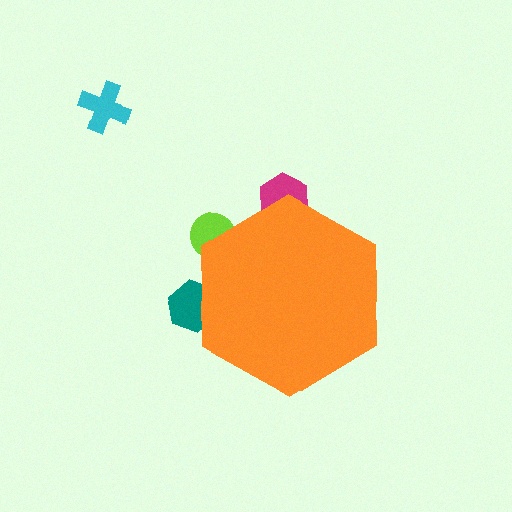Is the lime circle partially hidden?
Yes, the lime circle is partially hidden behind the orange hexagon.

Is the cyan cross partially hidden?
No, the cyan cross is fully visible.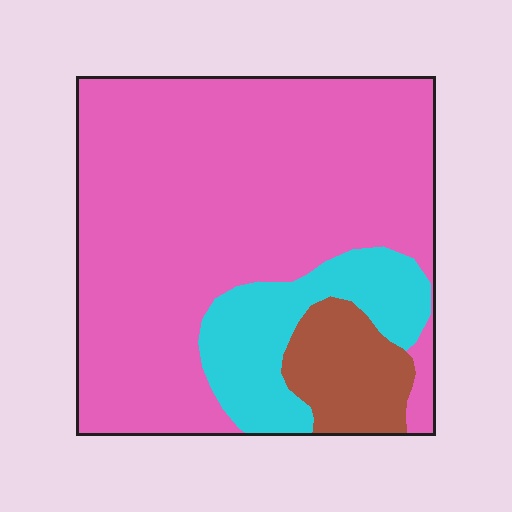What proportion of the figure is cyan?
Cyan takes up about one sixth (1/6) of the figure.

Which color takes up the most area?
Pink, at roughly 75%.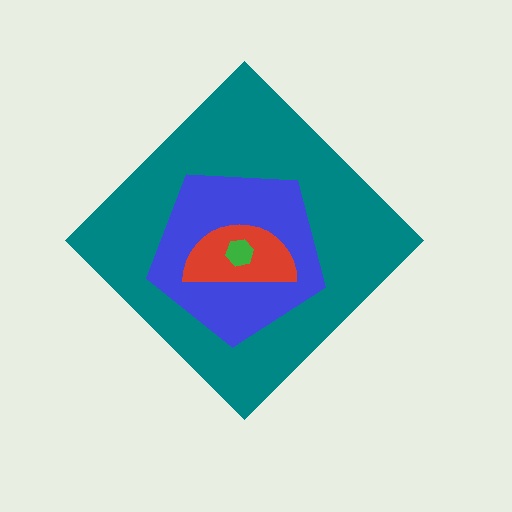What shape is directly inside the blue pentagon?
The red semicircle.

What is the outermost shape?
The teal diamond.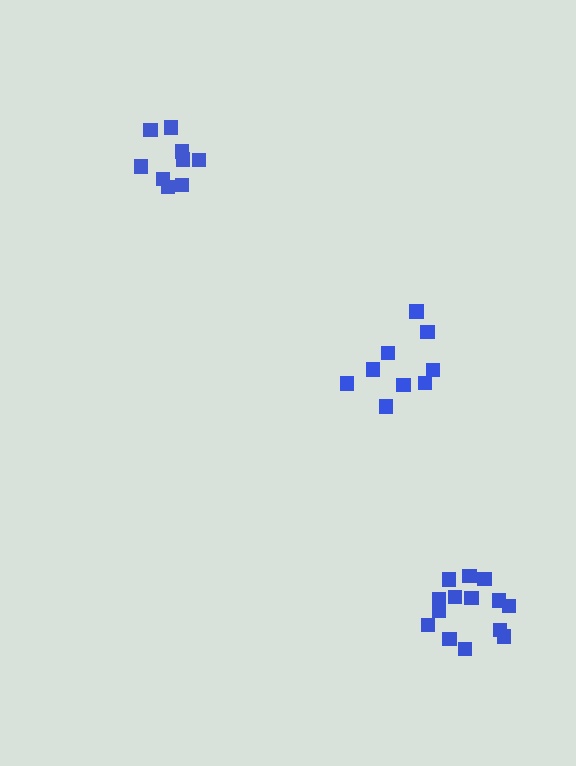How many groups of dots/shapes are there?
There are 3 groups.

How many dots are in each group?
Group 1: 9 dots, Group 2: 9 dots, Group 3: 14 dots (32 total).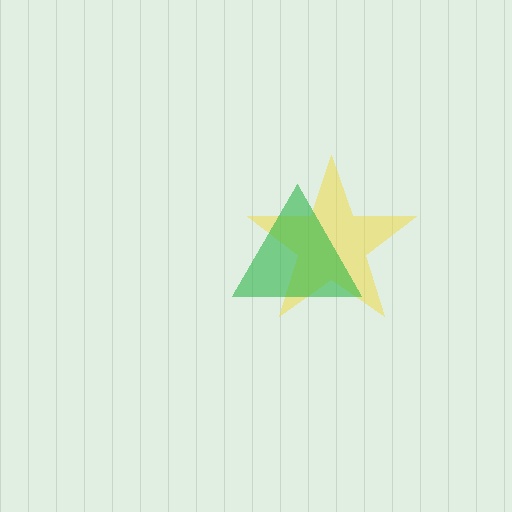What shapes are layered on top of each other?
The layered shapes are: a yellow star, a green triangle.